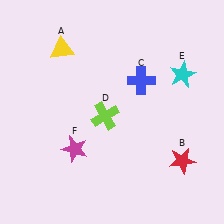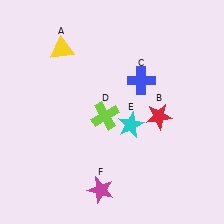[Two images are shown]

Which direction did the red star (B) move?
The red star (B) moved up.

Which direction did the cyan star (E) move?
The cyan star (E) moved left.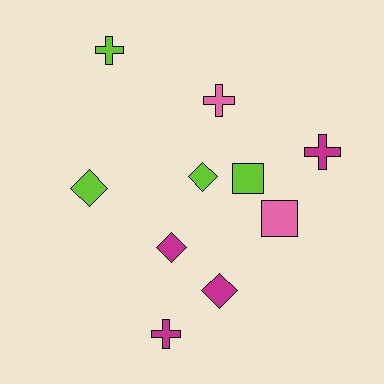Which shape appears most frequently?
Diamond, with 4 objects.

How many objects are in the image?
There are 10 objects.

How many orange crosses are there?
There are no orange crosses.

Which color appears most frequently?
Magenta, with 4 objects.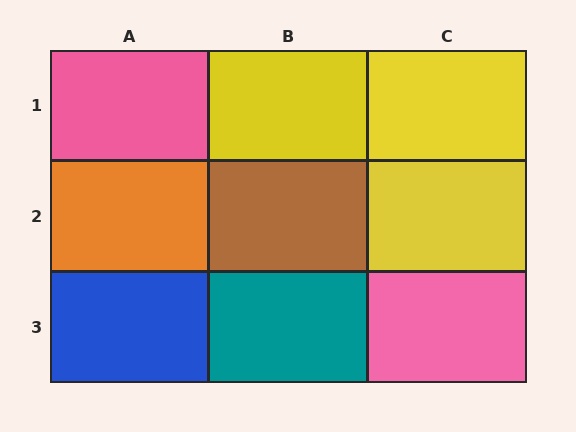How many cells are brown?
1 cell is brown.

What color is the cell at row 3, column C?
Pink.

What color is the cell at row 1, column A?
Pink.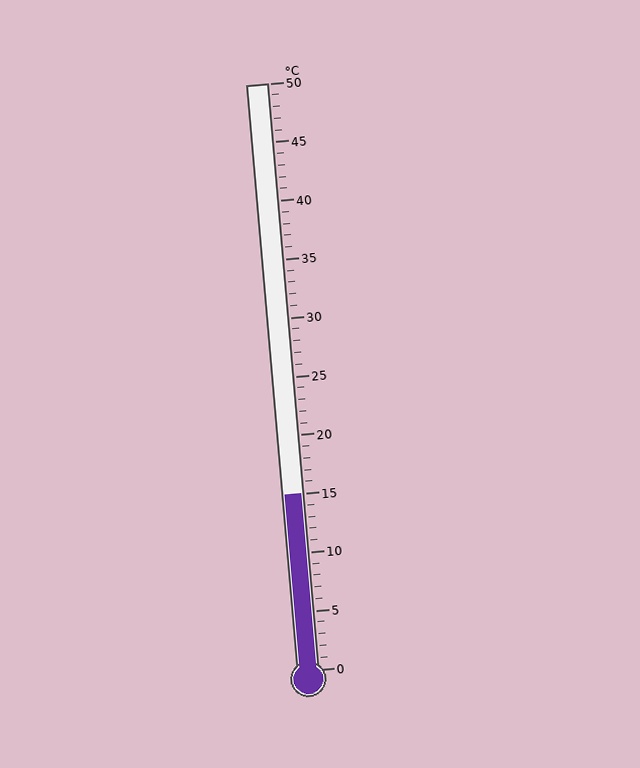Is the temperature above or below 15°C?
The temperature is at 15°C.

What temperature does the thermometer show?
The thermometer shows approximately 15°C.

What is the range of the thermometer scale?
The thermometer scale ranges from 0°C to 50°C.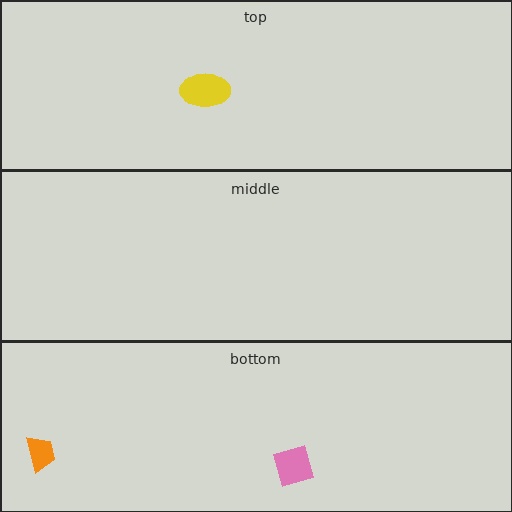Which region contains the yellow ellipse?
The top region.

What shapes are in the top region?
The yellow ellipse.